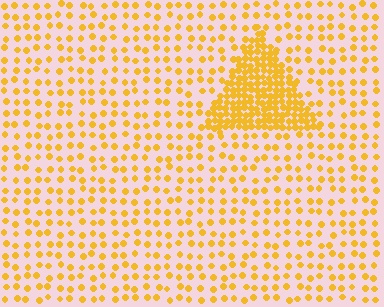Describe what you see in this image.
The image contains small yellow elements arranged at two different densities. A triangle-shaped region is visible where the elements are more densely packed than the surrounding area.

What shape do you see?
I see a triangle.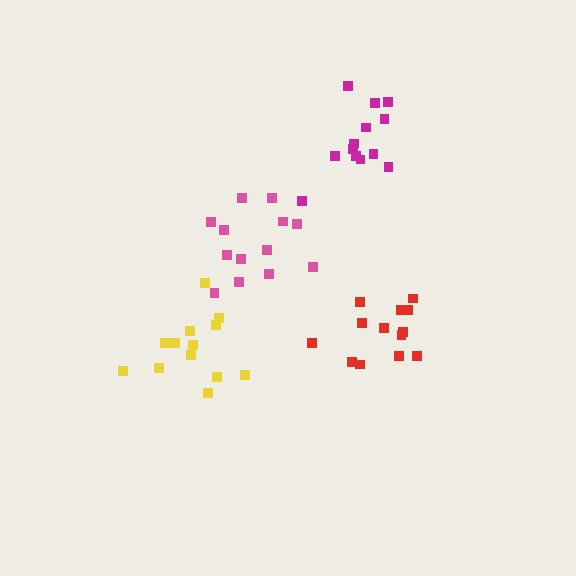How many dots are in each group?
Group 1: 13 dots, Group 2: 13 dots, Group 3: 13 dots, Group 4: 13 dots (52 total).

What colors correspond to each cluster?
The clusters are colored: red, magenta, pink, yellow.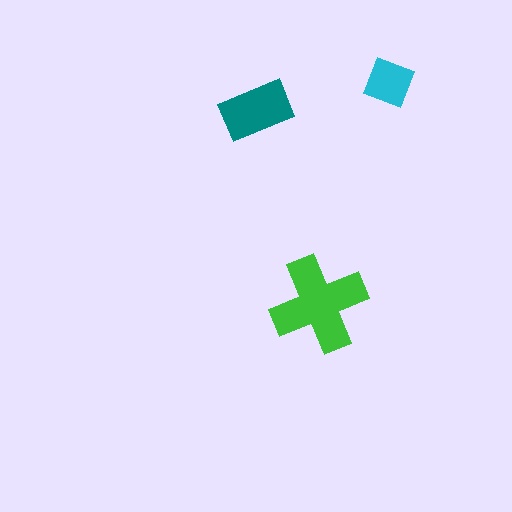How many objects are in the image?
There are 3 objects in the image.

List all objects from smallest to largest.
The cyan diamond, the teal rectangle, the green cross.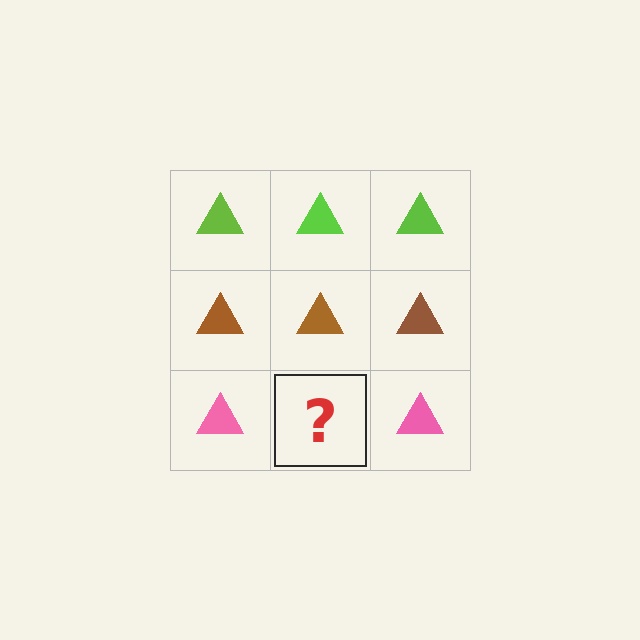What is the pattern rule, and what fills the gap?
The rule is that each row has a consistent color. The gap should be filled with a pink triangle.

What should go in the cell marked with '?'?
The missing cell should contain a pink triangle.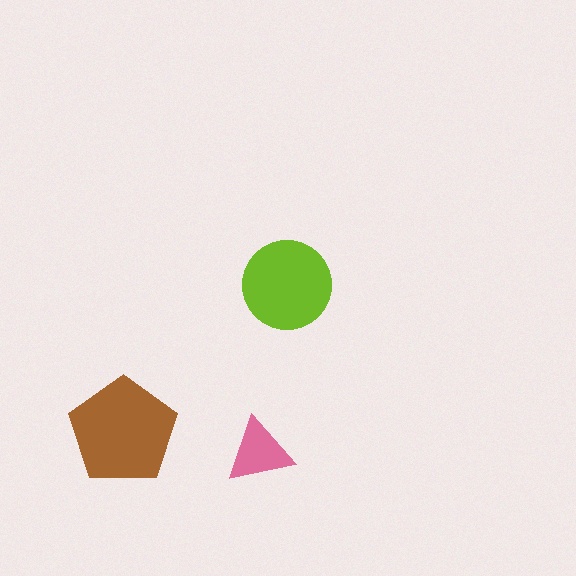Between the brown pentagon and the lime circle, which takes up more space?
The brown pentagon.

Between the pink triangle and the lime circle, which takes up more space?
The lime circle.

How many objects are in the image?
There are 3 objects in the image.